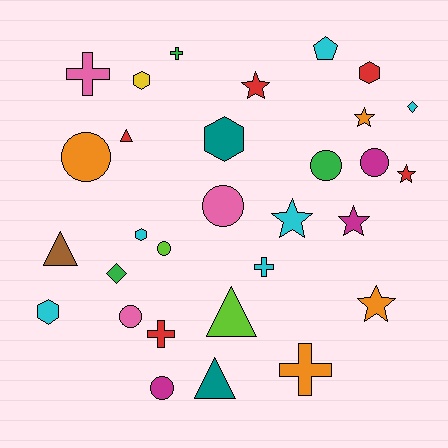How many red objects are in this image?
There are 5 red objects.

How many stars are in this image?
There are 6 stars.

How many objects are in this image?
There are 30 objects.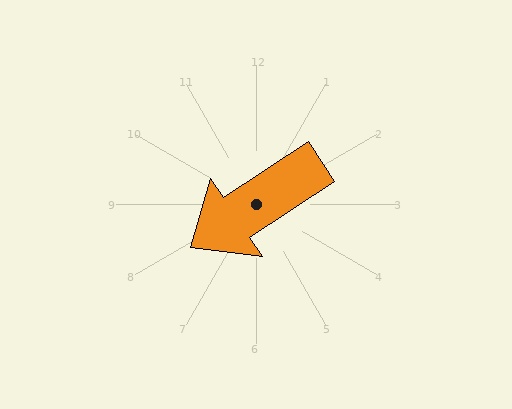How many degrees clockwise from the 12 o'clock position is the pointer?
Approximately 237 degrees.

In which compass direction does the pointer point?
Southwest.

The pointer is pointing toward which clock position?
Roughly 8 o'clock.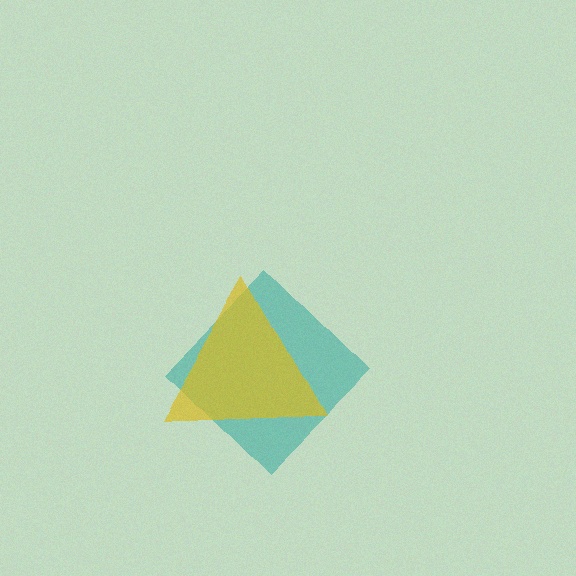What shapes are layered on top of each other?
The layered shapes are: a teal diamond, a yellow triangle.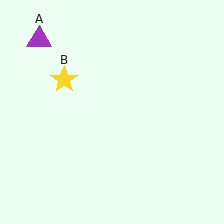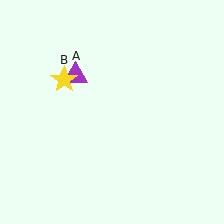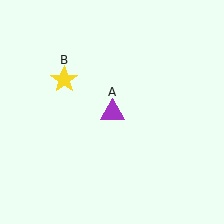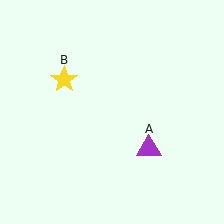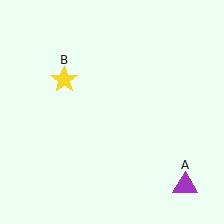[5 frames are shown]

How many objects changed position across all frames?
1 object changed position: purple triangle (object A).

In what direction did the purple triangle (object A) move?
The purple triangle (object A) moved down and to the right.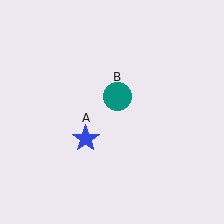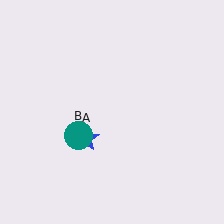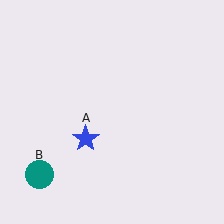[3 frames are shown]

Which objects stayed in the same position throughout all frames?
Blue star (object A) remained stationary.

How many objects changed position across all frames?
1 object changed position: teal circle (object B).